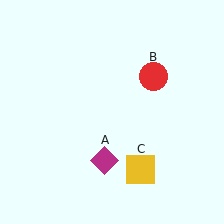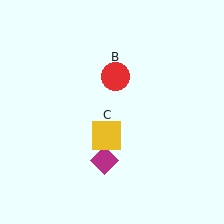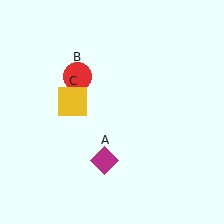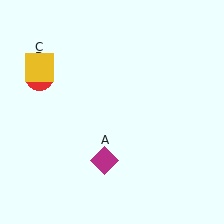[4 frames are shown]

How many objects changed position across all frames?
2 objects changed position: red circle (object B), yellow square (object C).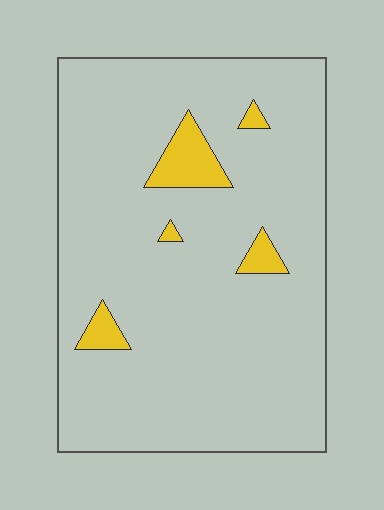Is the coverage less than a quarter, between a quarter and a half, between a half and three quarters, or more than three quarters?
Less than a quarter.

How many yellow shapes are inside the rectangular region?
5.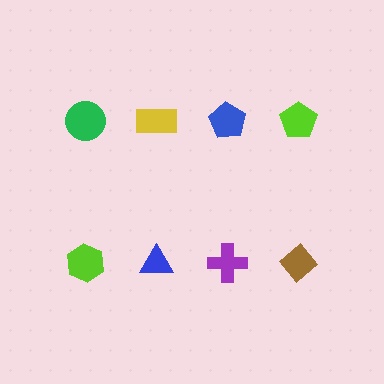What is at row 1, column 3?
A blue pentagon.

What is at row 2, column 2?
A blue triangle.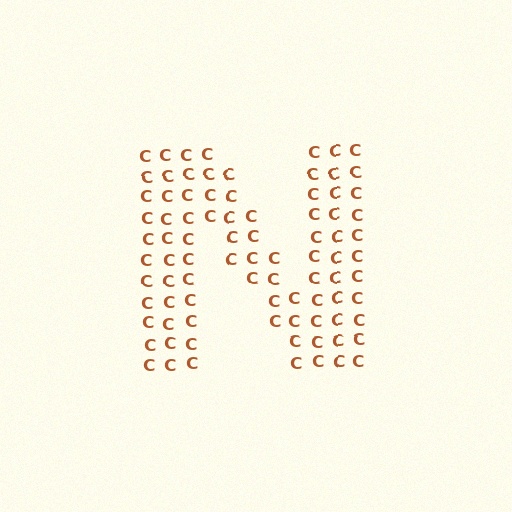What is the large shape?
The large shape is the letter N.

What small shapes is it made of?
It is made of small letter C's.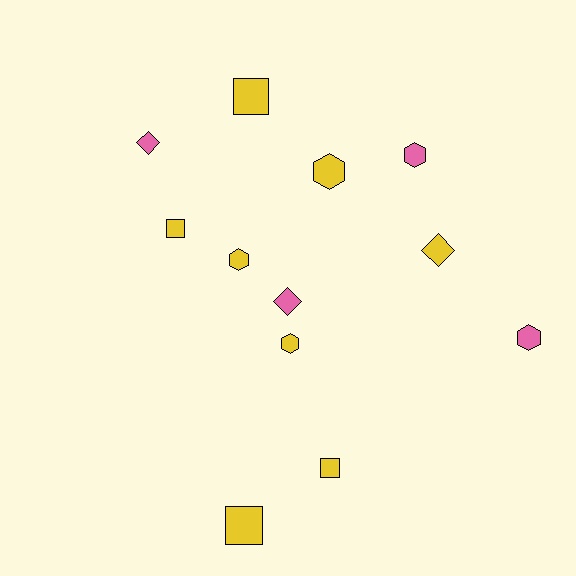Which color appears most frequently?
Yellow, with 8 objects.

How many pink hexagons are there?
There are 2 pink hexagons.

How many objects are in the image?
There are 12 objects.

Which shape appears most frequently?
Hexagon, with 5 objects.